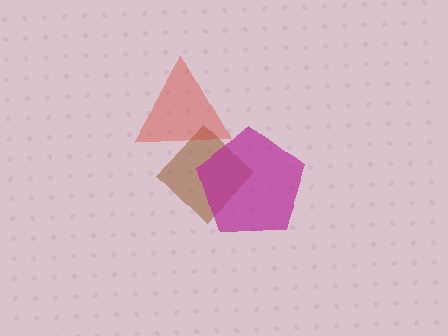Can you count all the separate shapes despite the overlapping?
Yes, there are 3 separate shapes.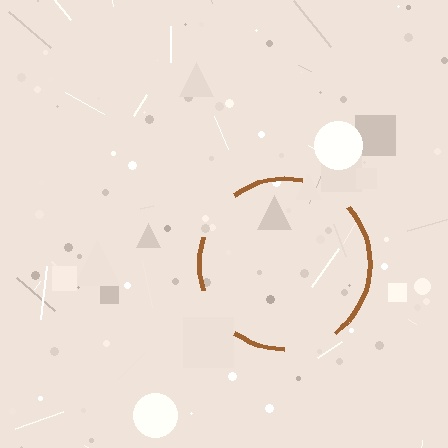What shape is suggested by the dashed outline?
The dashed outline suggests a circle.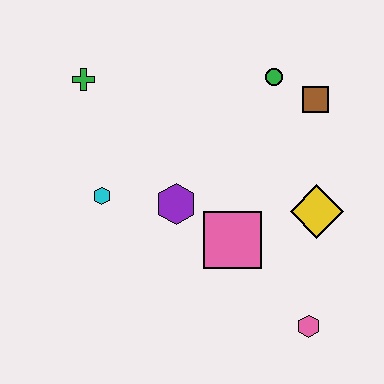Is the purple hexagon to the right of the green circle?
No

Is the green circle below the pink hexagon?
No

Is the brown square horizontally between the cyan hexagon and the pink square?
No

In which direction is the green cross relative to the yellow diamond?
The green cross is to the left of the yellow diamond.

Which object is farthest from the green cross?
The pink hexagon is farthest from the green cross.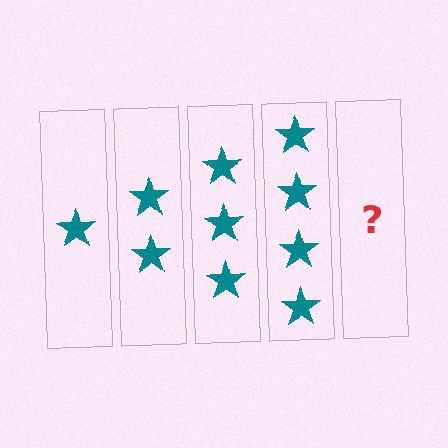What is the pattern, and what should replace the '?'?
The pattern is that each step adds one more star. The '?' should be 5 stars.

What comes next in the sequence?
The next element should be 5 stars.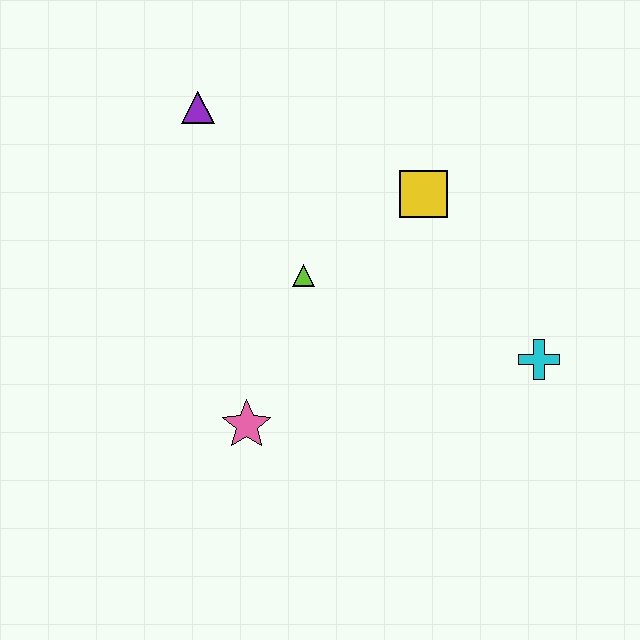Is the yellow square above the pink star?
Yes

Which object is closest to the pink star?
The lime triangle is closest to the pink star.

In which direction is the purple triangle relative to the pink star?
The purple triangle is above the pink star.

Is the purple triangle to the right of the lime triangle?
No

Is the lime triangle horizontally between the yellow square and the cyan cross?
No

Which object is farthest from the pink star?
The purple triangle is farthest from the pink star.